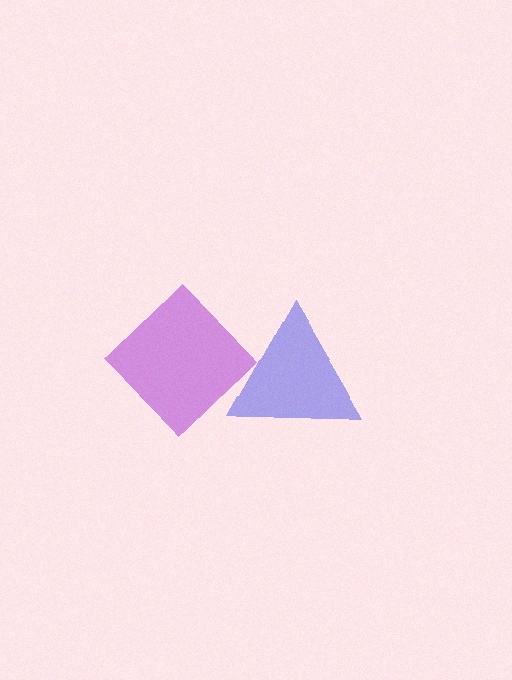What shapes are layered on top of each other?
The layered shapes are: a purple diamond, a blue triangle.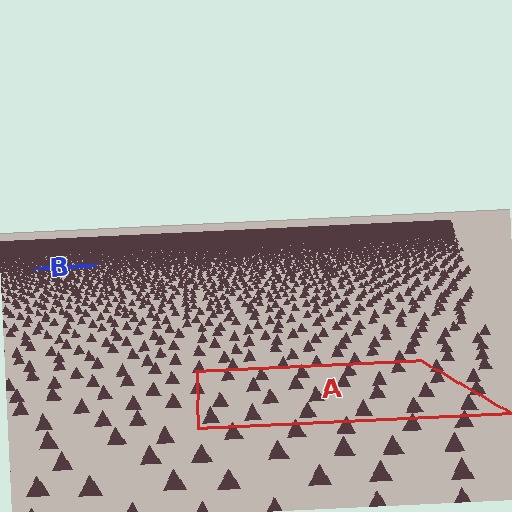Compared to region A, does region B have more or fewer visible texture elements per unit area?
Region B has more texture elements per unit area — they are packed more densely because it is farther away.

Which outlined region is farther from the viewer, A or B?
Region B is farther from the viewer — the texture elements inside it appear smaller and more densely packed.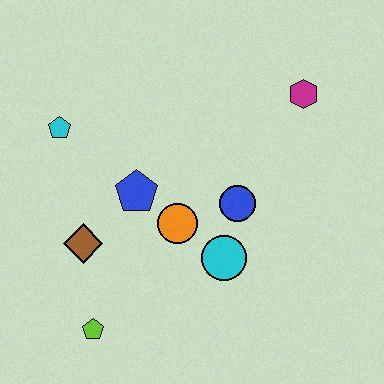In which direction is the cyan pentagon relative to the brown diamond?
The cyan pentagon is above the brown diamond.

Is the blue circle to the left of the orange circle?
No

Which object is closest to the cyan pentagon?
The blue pentagon is closest to the cyan pentagon.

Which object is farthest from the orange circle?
The magenta hexagon is farthest from the orange circle.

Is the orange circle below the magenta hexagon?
Yes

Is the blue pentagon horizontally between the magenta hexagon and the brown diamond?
Yes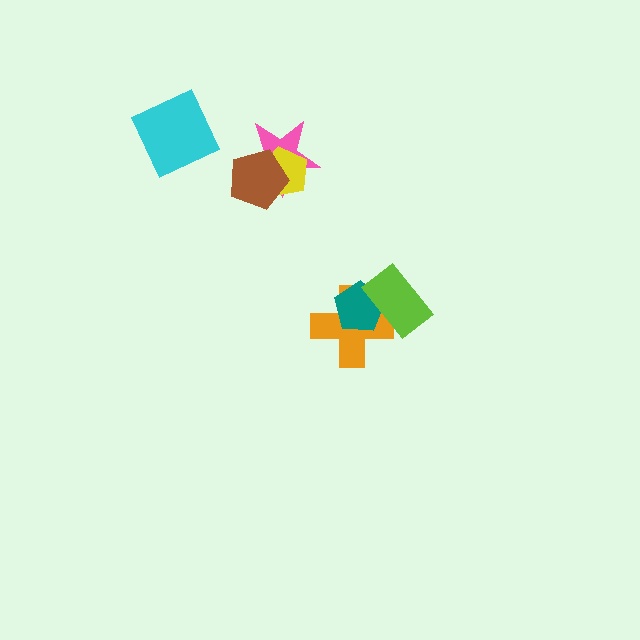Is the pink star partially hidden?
Yes, it is partially covered by another shape.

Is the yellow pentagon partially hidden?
Yes, it is partially covered by another shape.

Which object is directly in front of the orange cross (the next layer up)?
The teal pentagon is directly in front of the orange cross.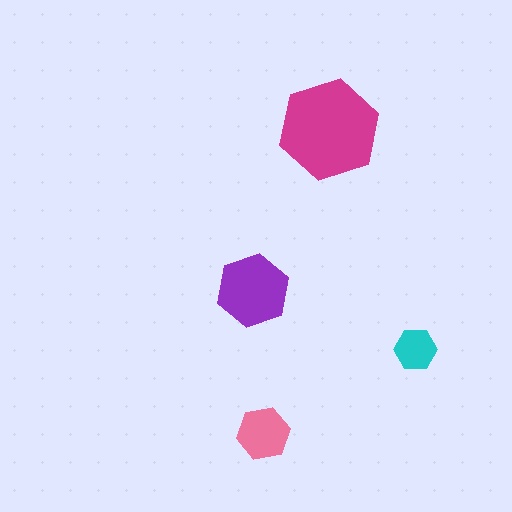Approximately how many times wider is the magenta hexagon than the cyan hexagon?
About 2.5 times wider.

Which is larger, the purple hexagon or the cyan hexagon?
The purple one.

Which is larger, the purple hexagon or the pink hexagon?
The purple one.